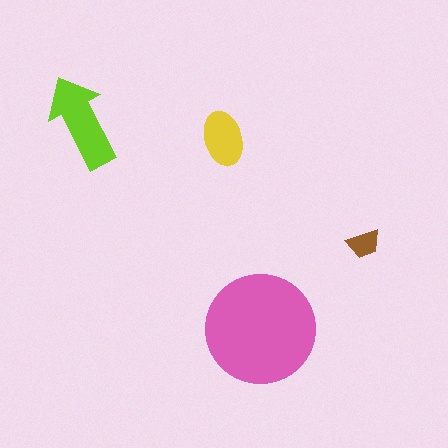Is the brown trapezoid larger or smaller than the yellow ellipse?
Smaller.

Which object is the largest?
The pink circle.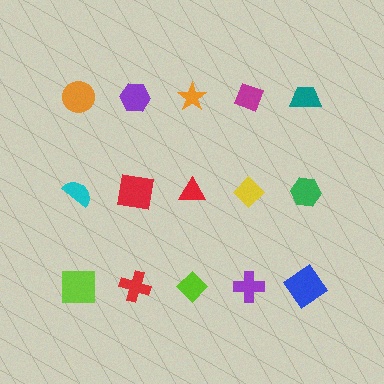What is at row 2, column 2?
A red square.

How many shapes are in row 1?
5 shapes.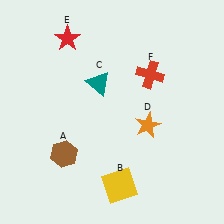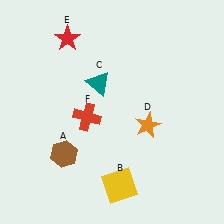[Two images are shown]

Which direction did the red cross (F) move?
The red cross (F) moved left.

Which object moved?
The red cross (F) moved left.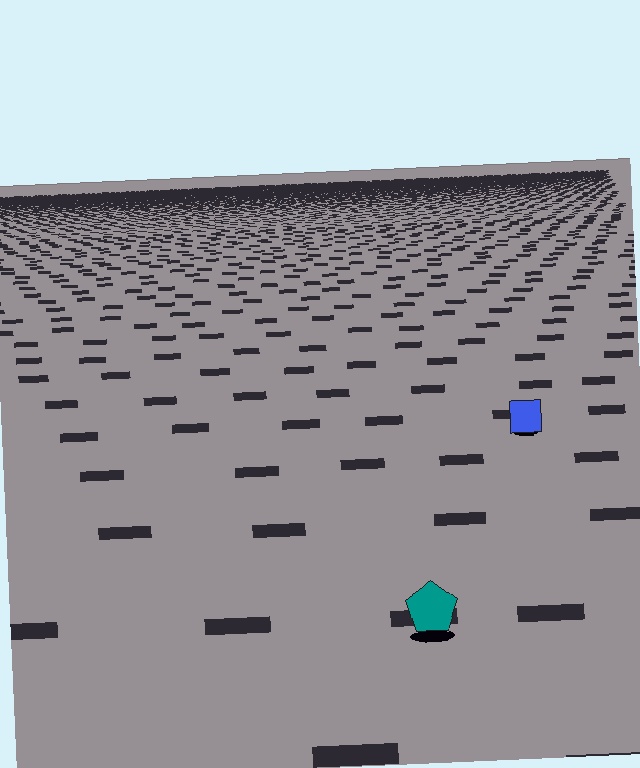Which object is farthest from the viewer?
The blue square is farthest from the viewer. It appears smaller and the ground texture around it is denser.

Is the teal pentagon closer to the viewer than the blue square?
Yes. The teal pentagon is closer — you can tell from the texture gradient: the ground texture is coarser near it.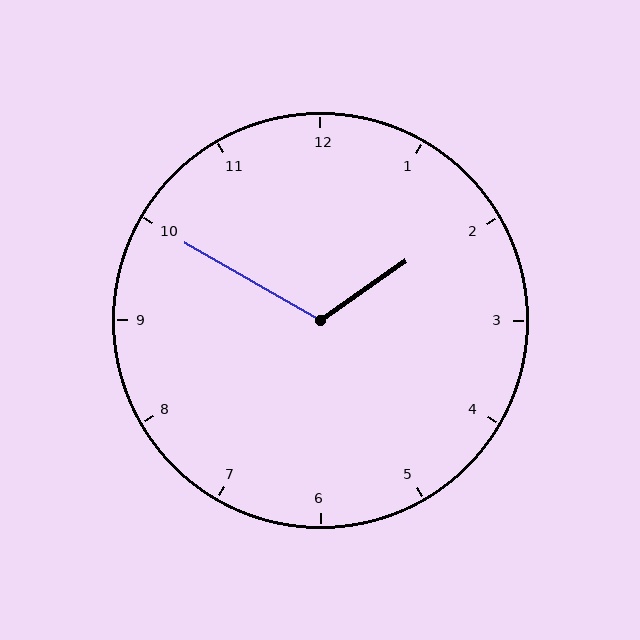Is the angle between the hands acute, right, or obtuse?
It is obtuse.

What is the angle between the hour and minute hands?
Approximately 115 degrees.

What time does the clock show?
1:50.